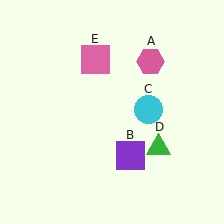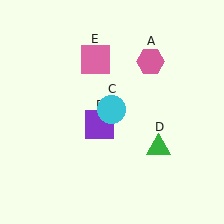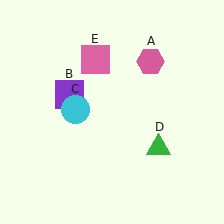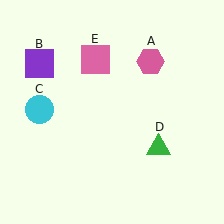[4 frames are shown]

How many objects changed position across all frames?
2 objects changed position: purple square (object B), cyan circle (object C).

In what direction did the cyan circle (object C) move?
The cyan circle (object C) moved left.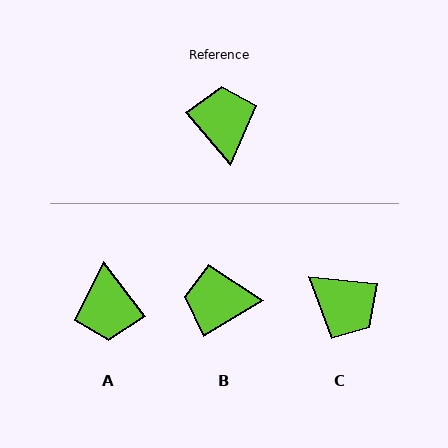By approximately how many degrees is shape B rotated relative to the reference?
Approximately 81 degrees counter-clockwise.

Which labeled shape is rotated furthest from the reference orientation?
A, about 178 degrees away.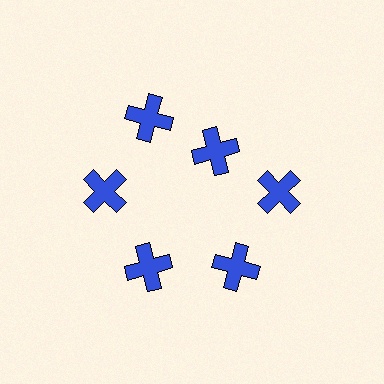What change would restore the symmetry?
The symmetry would be restored by moving it outward, back onto the ring so that all 6 crosses sit at equal angles and equal distance from the center.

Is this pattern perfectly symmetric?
No. The 6 blue crosses are arranged in a ring, but one element near the 1 o'clock position is pulled inward toward the center, breaking the 6-fold rotational symmetry.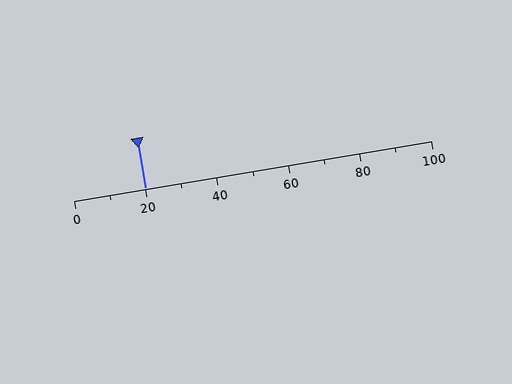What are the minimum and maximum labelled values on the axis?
The axis runs from 0 to 100.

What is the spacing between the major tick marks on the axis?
The major ticks are spaced 20 apart.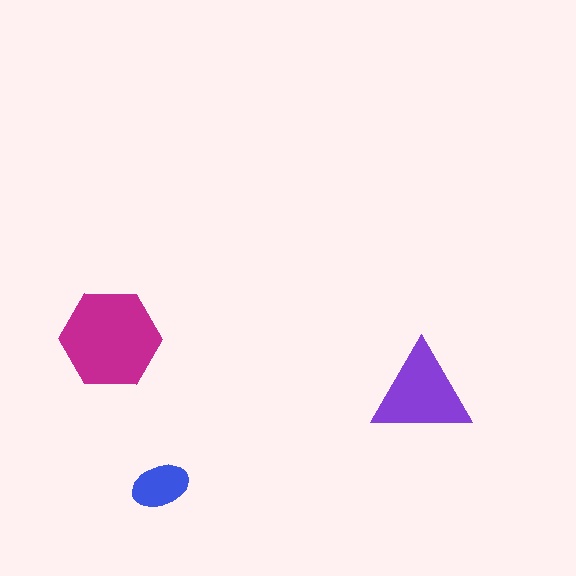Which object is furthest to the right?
The purple triangle is rightmost.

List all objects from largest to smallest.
The magenta hexagon, the purple triangle, the blue ellipse.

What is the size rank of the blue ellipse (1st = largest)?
3rd.